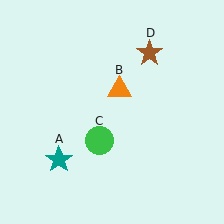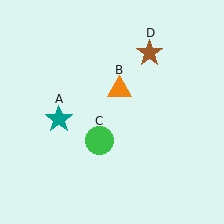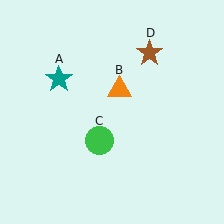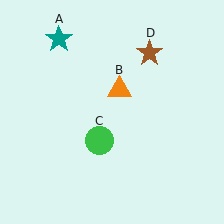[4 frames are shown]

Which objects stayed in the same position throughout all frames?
Orange triangle (object B) and green circle (object C) and brown star (object D) remained stationary.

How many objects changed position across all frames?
1 object changed position: teal star (object A).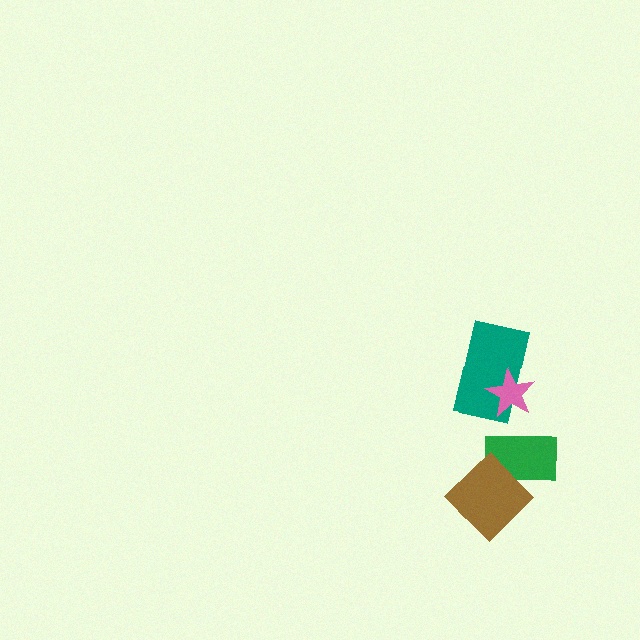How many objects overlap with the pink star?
1 object overlaps with the pink star.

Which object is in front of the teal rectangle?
The pink star is in front of the teal rectangle.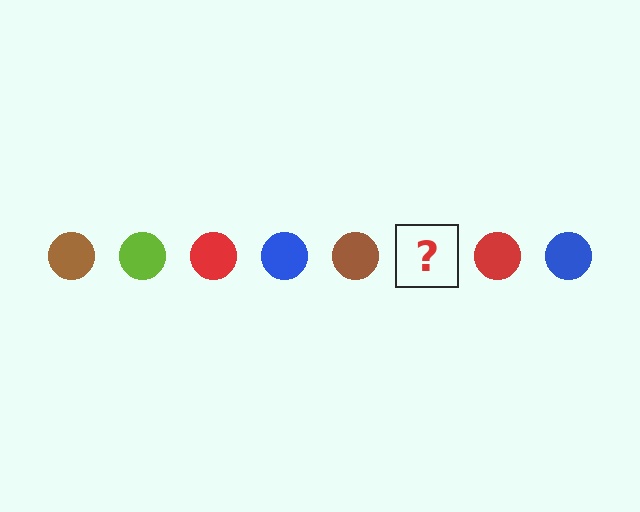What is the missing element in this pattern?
The missing element is a lime circle.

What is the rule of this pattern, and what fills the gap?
The rule is that the pattern cycles through brown, lime, red, blue circles. The gap should be filled with a lime circle.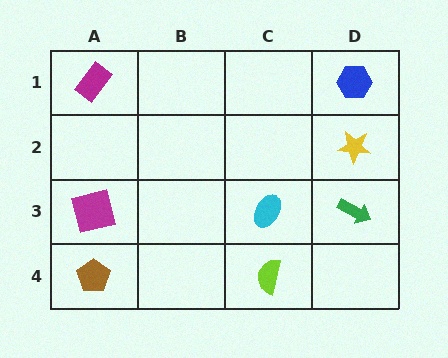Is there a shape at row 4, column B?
No, that cell is empty.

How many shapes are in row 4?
2 shapes.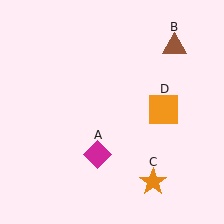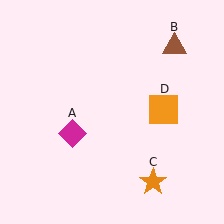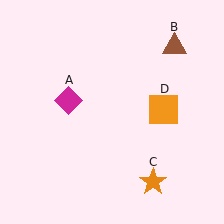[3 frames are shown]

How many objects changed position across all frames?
1 object changed position: magenta diamond (object A).